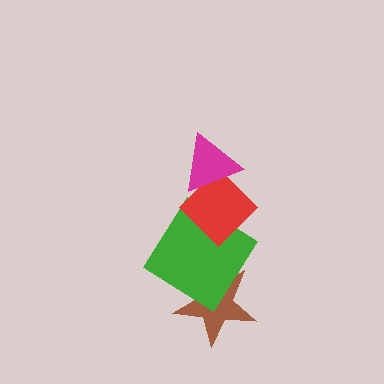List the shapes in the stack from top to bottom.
From top to bottom: the magenta triangle, the red diamond, the green diamond, the brown star.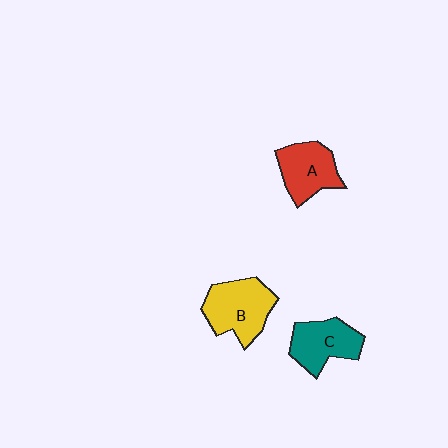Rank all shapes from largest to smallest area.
From largest to smallest: B (yellow), C (teal), A (red).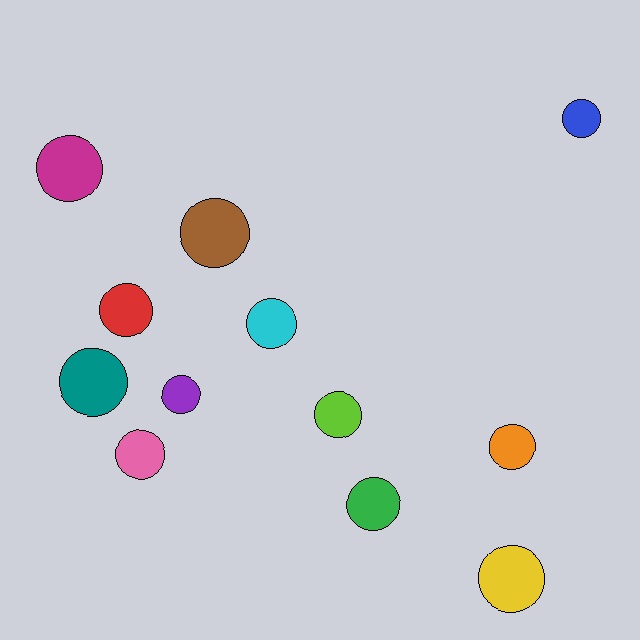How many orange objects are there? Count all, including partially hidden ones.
There is 1 orange object.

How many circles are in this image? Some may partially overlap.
There are 12 circles.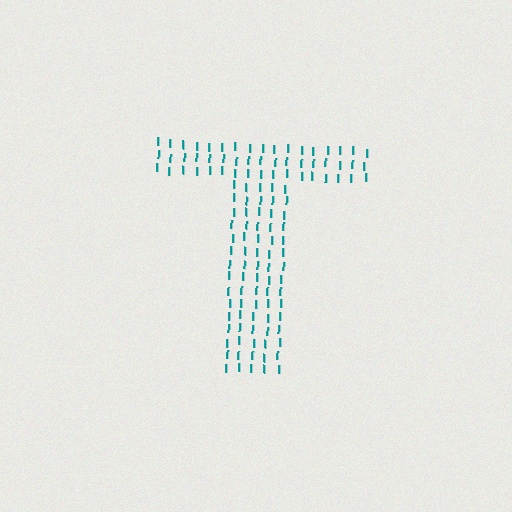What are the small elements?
The small elements are letter I's.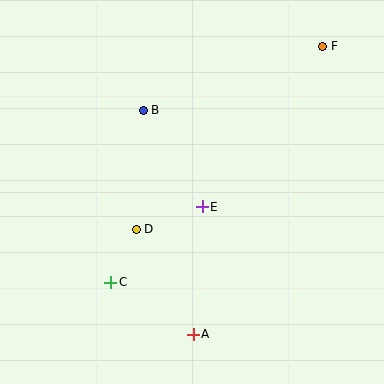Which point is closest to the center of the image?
Point E at (202, 207) is closest to the center.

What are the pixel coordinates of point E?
Point E is at (202, 207).